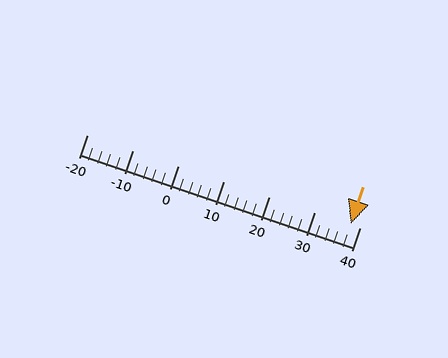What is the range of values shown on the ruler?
The ruler shows values from -20 to 40.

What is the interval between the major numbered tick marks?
The major tick marks are spaced 10 units apart.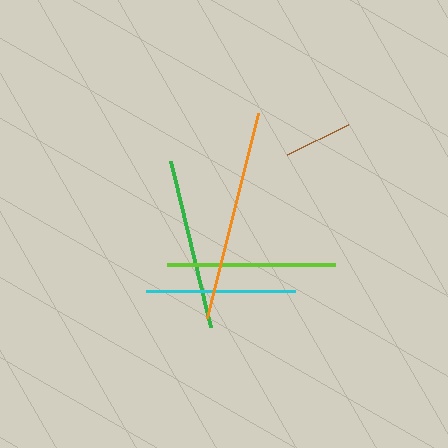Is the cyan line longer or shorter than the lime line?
The lime line is longer than the cyan line.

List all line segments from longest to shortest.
From longest to shortest: orange, green, lime, cyan, brown.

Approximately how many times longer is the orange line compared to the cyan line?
The orange line is approximately 1.4 times the length of the cyan line.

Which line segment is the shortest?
The brown line is the shortest at approximately 68 pixels.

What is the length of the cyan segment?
The cyan segment is approximately 149 pixels long.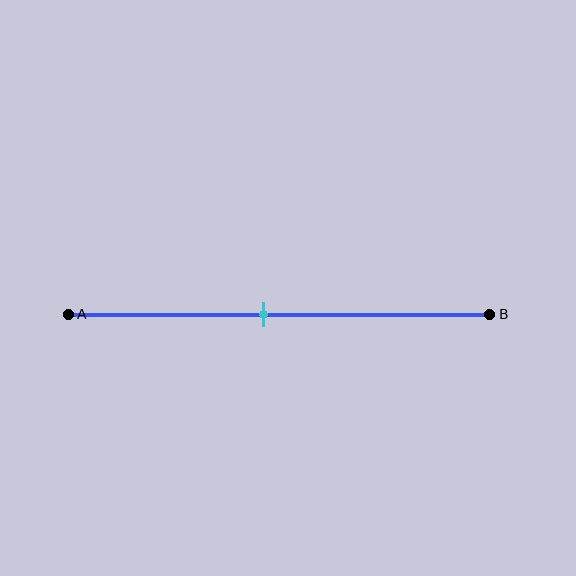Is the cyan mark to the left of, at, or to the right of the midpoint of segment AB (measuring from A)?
The cyan mark is to the left of the midpoint of segment AB.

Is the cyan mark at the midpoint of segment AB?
No, the mark is at about 45% from A, not at the 50% midpoint.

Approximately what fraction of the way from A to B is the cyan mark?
The cyan mark is approximately 45% of the way from A to B.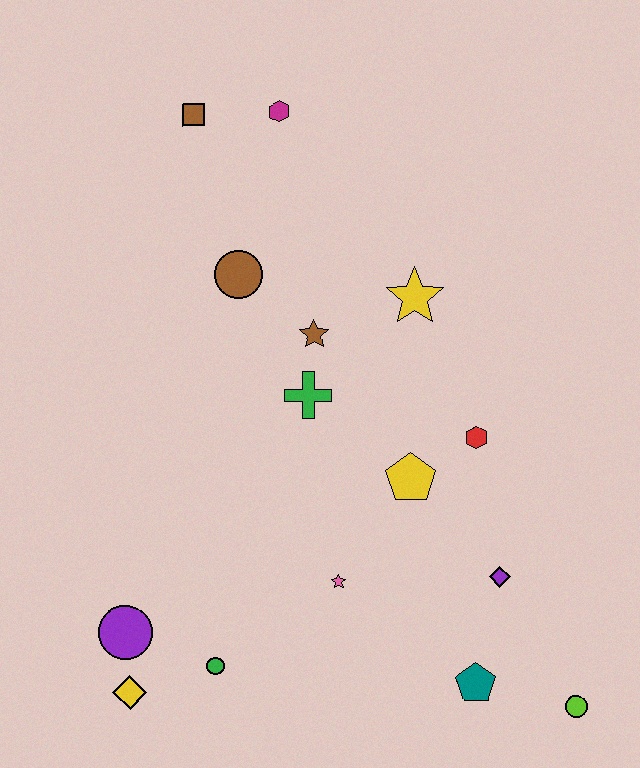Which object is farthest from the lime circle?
The brown square is farthest from the lime circle.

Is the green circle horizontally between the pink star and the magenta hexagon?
No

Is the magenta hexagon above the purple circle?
Yes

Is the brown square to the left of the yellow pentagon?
Yes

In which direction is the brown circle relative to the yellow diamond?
The brown circle is above the yellow diamond.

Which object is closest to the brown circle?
The brown star is closest to the brown circle.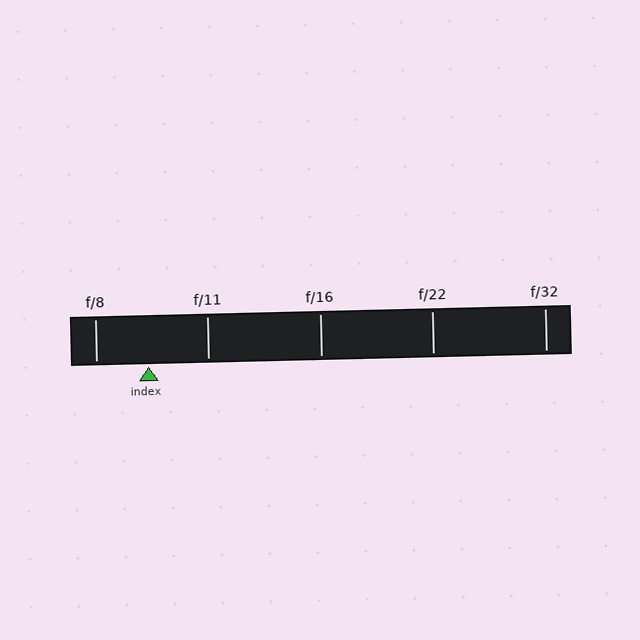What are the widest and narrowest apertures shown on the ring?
The widest aperture shown is f/8 and the narrowest is f/32.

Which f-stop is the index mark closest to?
The index mark is closest to f/8.